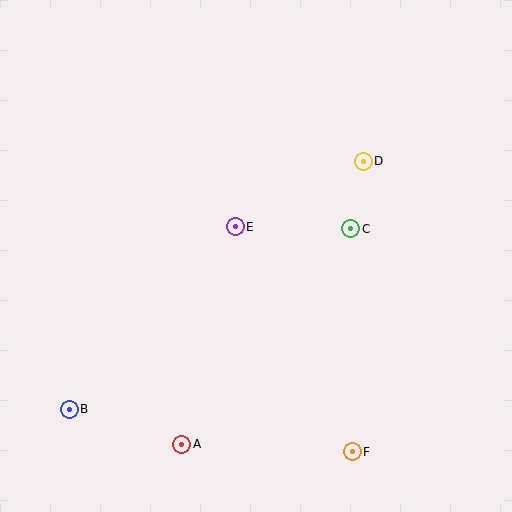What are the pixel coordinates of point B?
Point B is at (69, 409).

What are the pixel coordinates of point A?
Point A is at (182, 444).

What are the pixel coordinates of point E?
Point E is at (235, 227).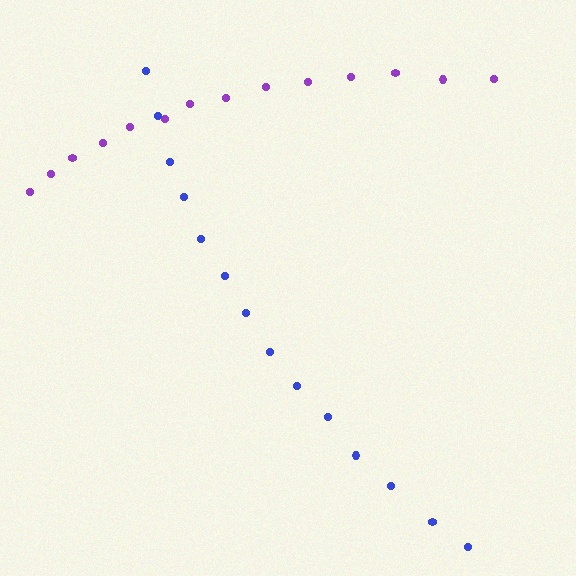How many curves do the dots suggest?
There are 2 distinct paths.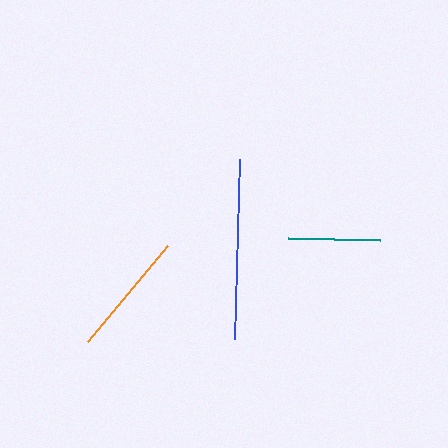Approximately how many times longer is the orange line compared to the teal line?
The orange line is approximately 1.4 times the length of the teal line.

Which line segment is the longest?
The blue line is the longest at approximately 181 pixels.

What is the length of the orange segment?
The orange segment is approximately 125 pixels long.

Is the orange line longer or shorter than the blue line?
The blue line is longer than the orange line.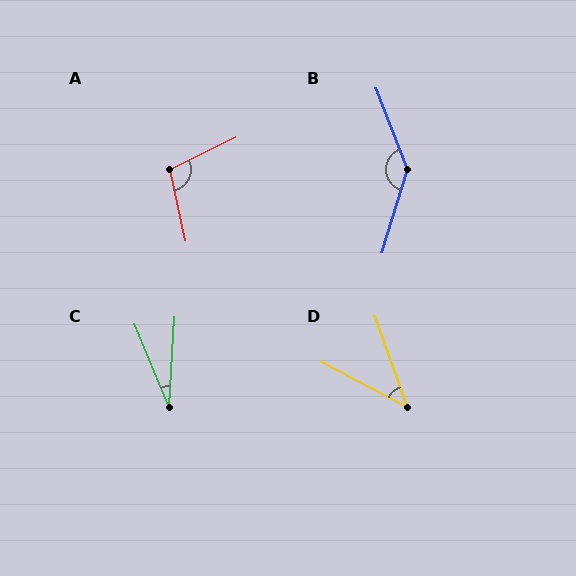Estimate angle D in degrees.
Approximately 43 degrees.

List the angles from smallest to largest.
C (26°), D (43°), A (104°), B (142°).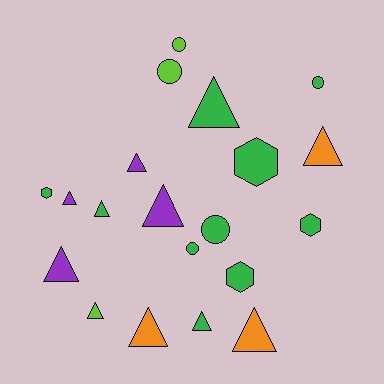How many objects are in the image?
There are 20 objects.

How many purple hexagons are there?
There are no purple hexagons.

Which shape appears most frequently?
Triangle, with 11 objects.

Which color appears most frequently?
Green, with 10 objects.